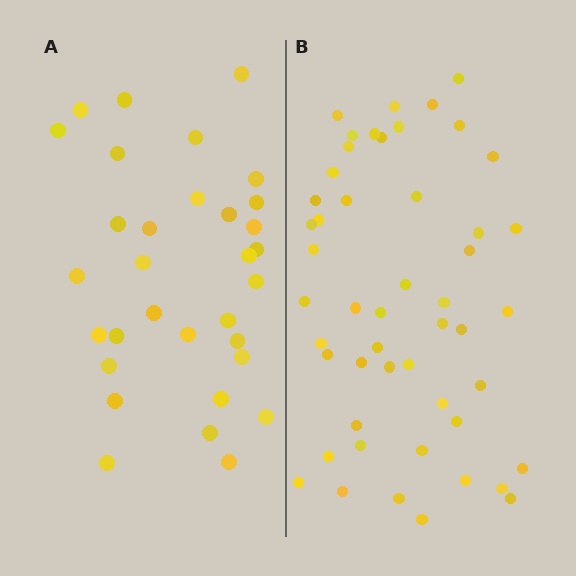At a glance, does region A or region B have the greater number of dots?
Region B (the right region) has more dots.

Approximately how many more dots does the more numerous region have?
Region B has approximately 20 more dots than region A.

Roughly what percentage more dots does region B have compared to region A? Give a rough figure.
About 55% more.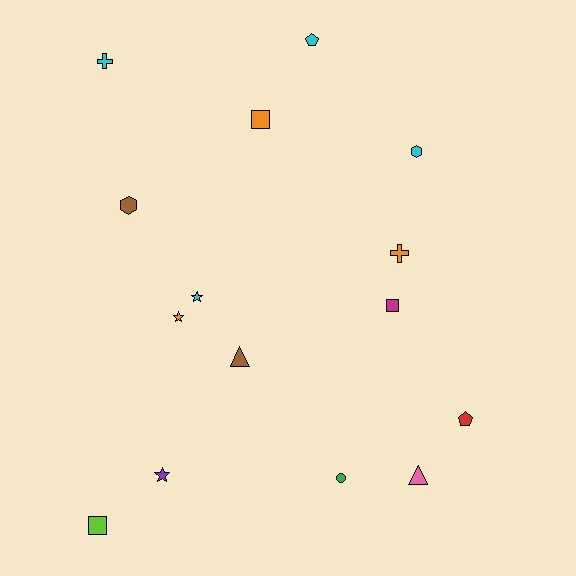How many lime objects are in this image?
There is 1 lime object.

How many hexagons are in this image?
There are 2 hexagons.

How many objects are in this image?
There are 15 objects.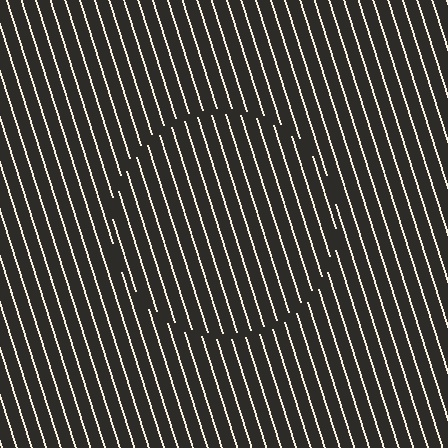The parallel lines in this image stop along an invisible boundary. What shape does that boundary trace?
An illusory circle. The interior of the shape contains the same grating, shifted by half a period — the contour is defined by the phase discontinuity where line-ends from the inner and outer gratings abut.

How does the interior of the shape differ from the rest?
The interior of the shape contains the same grating, shifted by half a period — the contour is defined by the phase discontinuity where line-ends from the inner and outer gratings abut.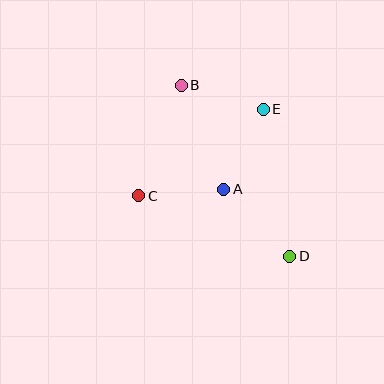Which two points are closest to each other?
Points A and C are closest to each other.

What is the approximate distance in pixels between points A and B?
The distance between A and B is approximately 113 pixels.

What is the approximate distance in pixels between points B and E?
The distance between B and E is approximately 86 pixels.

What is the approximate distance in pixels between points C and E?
The distance between C and E is approximately 152 pixels.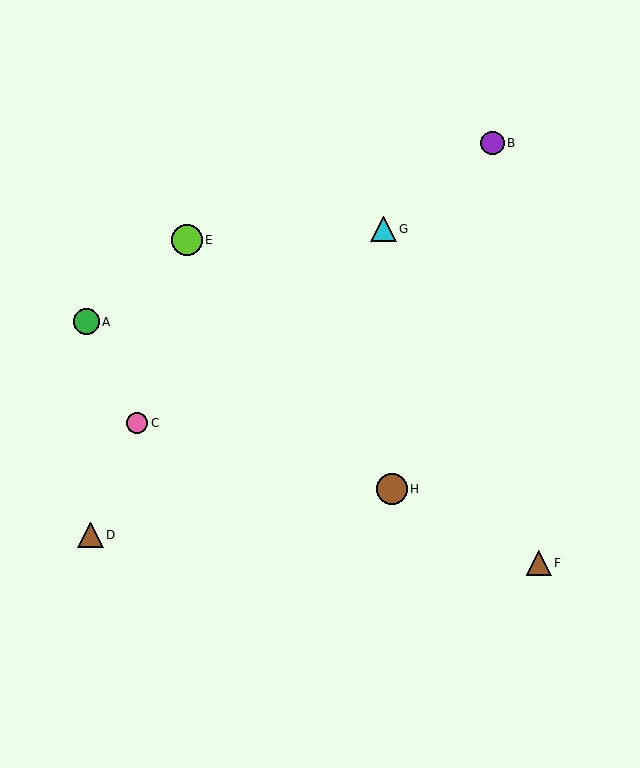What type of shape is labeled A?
Shape A is a green circle.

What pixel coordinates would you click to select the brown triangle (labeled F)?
Click at (539, 563) to select the brown triangle F.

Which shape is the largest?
The brown circle (labeled H) is the largest.